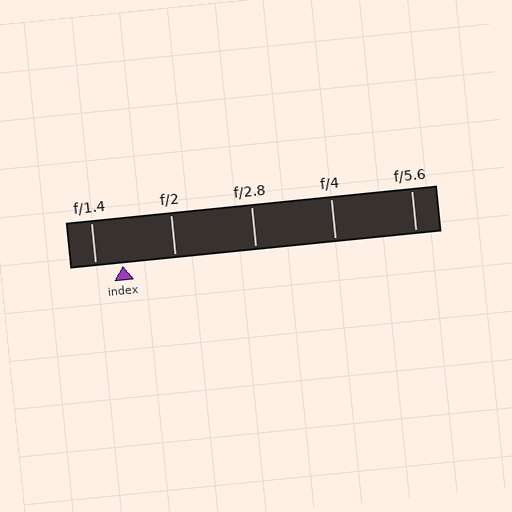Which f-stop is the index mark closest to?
The index mark is closest to f/1.4.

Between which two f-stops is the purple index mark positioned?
The index mark is between f/1.4 and f/2.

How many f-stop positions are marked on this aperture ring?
There are 5 f-stop positions marked.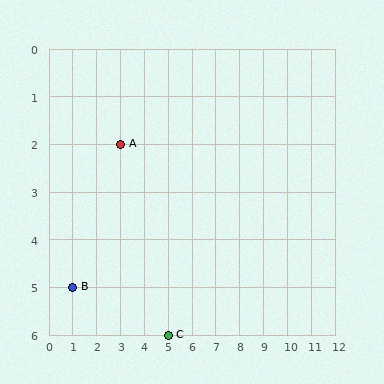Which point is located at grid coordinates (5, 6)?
Point C is at (5, 6).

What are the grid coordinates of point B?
Point B is at grid coordinates (1, 5).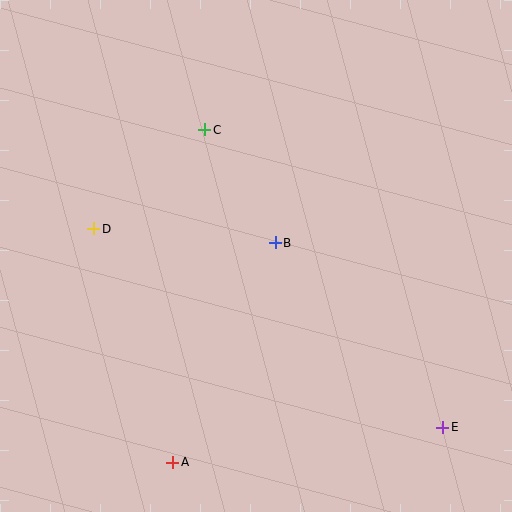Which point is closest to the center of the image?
Point B at (275, 243) is closest to the center.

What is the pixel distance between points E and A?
The distance between E and A is 272 pixels.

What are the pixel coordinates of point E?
Point E is at (443, 427).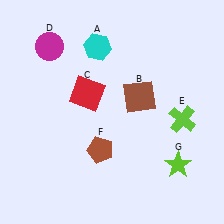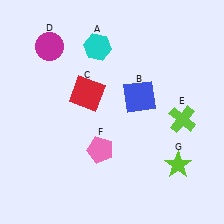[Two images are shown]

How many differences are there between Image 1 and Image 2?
There are 2 differences between the two images.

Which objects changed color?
B changed from brown to blue. F changed from brown to pink.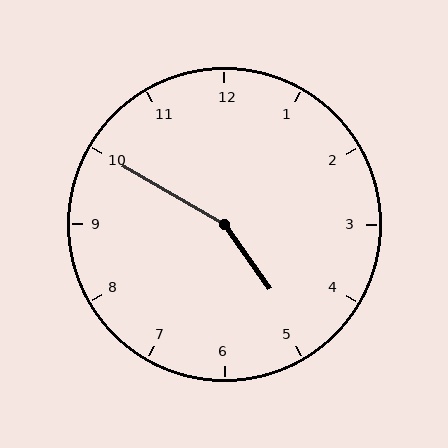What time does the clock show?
4:50.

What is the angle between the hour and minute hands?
Approximately 155 degrees.